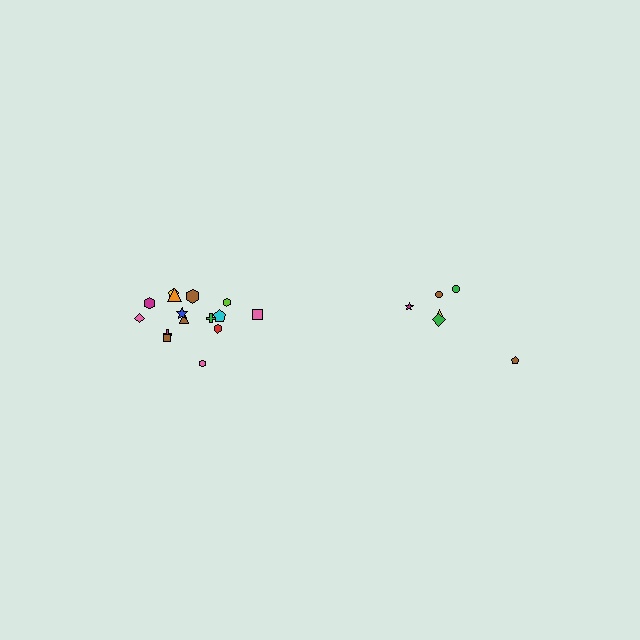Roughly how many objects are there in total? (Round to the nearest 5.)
Roughly 20 objects in total.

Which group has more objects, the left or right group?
The left group.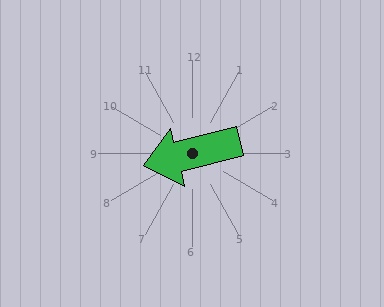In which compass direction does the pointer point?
West.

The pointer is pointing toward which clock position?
Roughly 9 o'clock.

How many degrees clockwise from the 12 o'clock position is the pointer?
Approximately 256 degrees.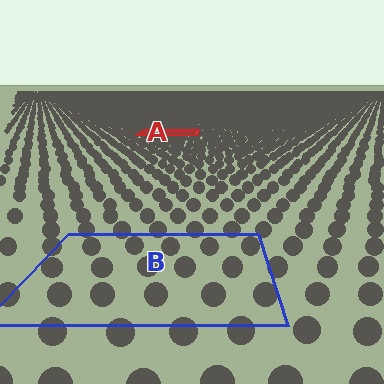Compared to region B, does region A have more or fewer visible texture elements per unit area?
Region A has more texture elements per unit area — they are packed more densely because it is farther away.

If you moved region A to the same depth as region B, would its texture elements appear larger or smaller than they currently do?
They would appear larger. At a closer depth, the same texture elements are projected at a bigger on-screen size.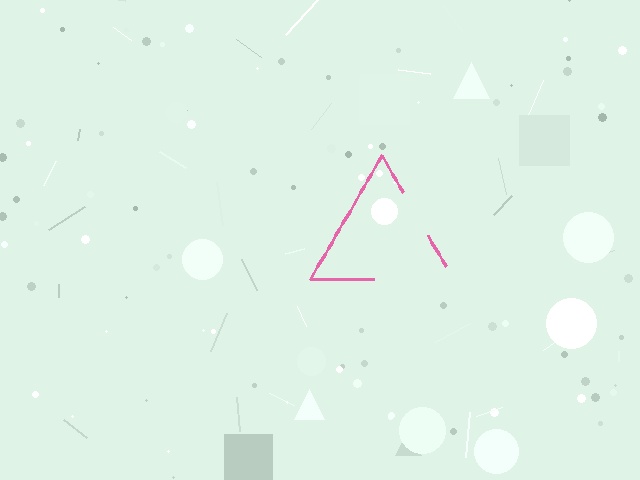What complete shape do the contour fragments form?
The contour fragments form a triangle.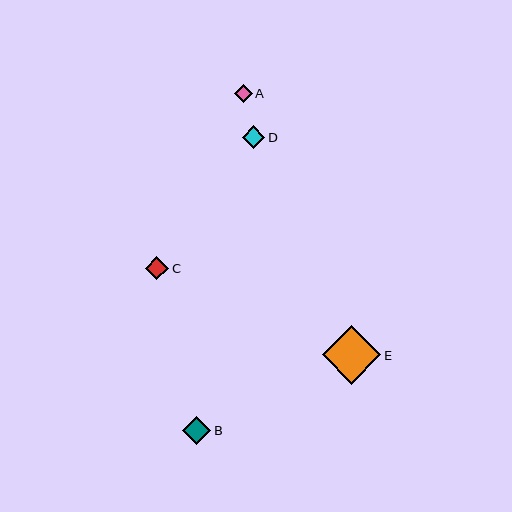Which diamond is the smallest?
Diamond A is the smallest with a size of approximately 18 pixels.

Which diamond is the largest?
Diamond E is the largest with a size of approximately 58 pixels.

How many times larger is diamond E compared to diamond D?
Diamond E is approximately 2.6 times the size of diamond D.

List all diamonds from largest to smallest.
From largest to smallest: E, B, C, D, A.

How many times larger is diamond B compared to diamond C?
Diamond B is approximately 1.2 times the size of diamond C.